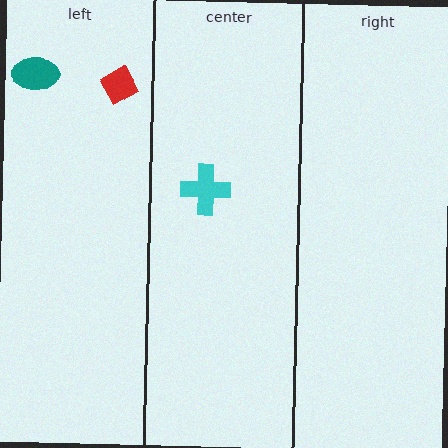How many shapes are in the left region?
2.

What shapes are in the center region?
The cyan cross.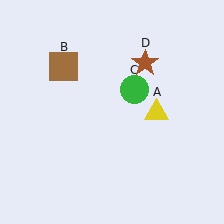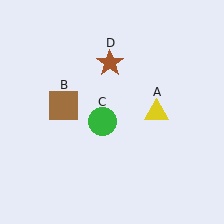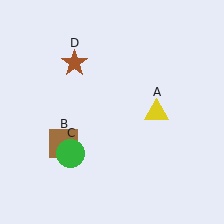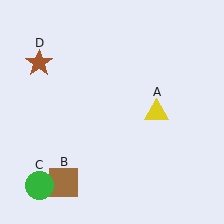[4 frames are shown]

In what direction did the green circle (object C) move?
The green circle (object C) moved down and to the left.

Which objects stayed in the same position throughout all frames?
Yellow triangle (object A) remained stationary.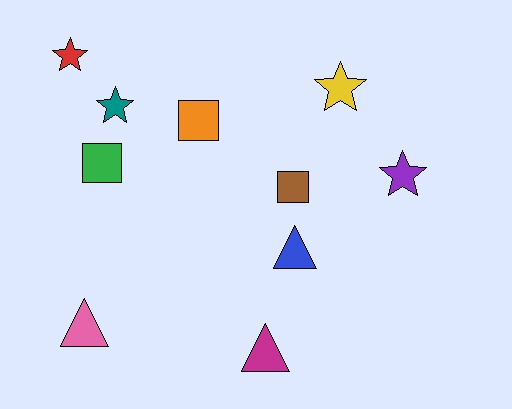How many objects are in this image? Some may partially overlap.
There are 10 objects.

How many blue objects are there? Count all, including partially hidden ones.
There is 1 blue object.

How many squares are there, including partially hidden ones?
There are 3 squares.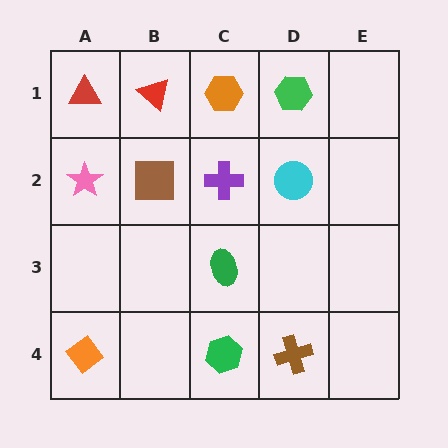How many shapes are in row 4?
3 shapes.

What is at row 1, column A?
A red triangle.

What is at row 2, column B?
A brown square.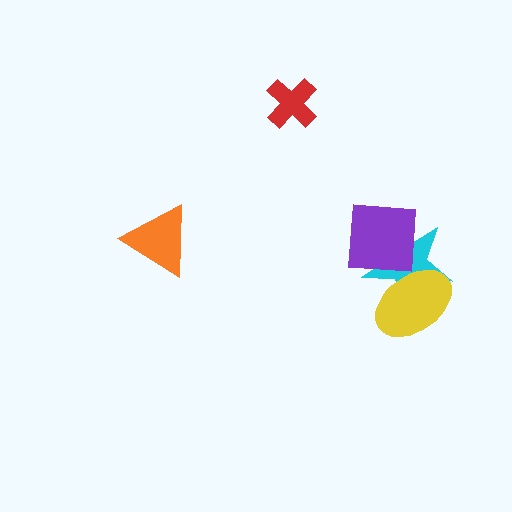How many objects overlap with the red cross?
0 objects overlap with the red cross.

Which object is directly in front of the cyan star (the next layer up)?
The yellow ellipse is directly in front of the cyan star.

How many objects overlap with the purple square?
1 object overlaps with the purple square.